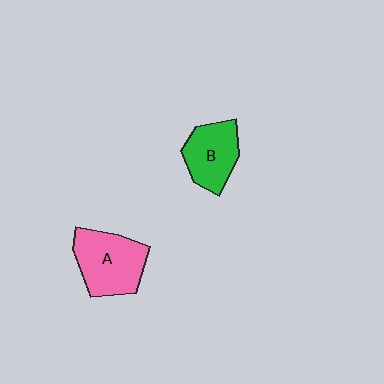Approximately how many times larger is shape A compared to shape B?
Approximately 1.3 times.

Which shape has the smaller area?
Shape B (green).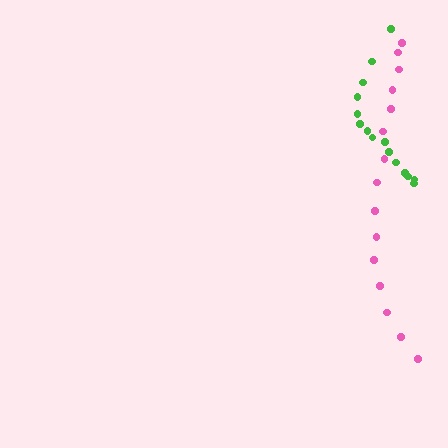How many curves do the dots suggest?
There are 2 distinct paths.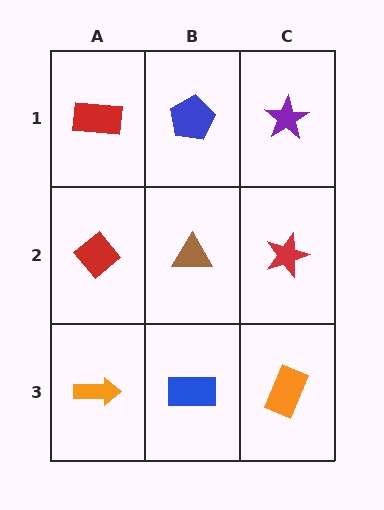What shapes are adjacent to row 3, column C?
A red star (row 2, column C), a blue rectangle (row 3, column B).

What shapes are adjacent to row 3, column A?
A red diamond (row 2, column A), a blue rectangle (row 3, column B).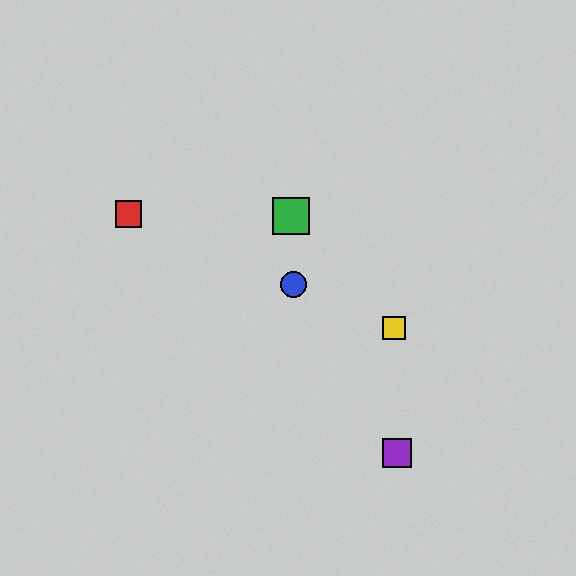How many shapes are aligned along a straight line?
3 shapes (the red square, the blue circle, the yellow square) are aligned along a straight line.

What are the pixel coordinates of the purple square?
The purple square is at (397, 453).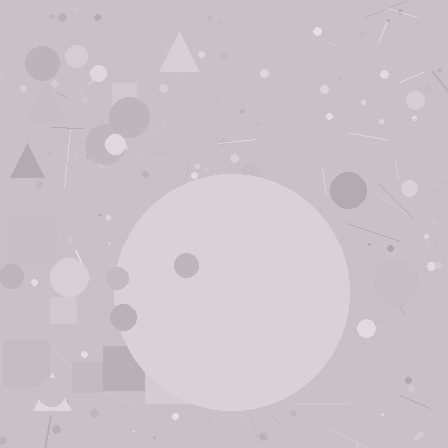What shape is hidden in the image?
A circle is hidden in the image.